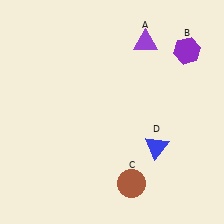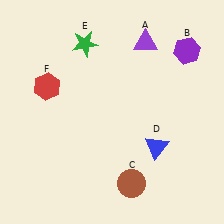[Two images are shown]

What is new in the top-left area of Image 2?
A red hexagon (F) was added in the top-left area of Image 2.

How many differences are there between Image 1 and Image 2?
There are 2 differences between the two images.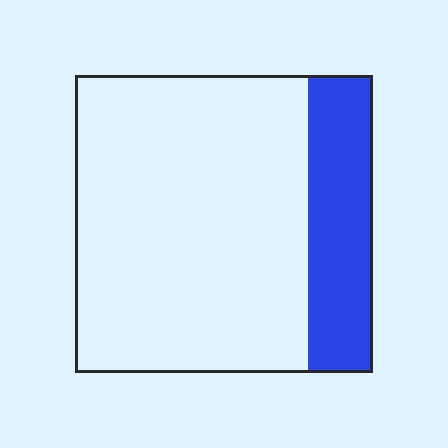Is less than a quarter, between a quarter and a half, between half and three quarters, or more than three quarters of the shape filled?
Less than a quarter.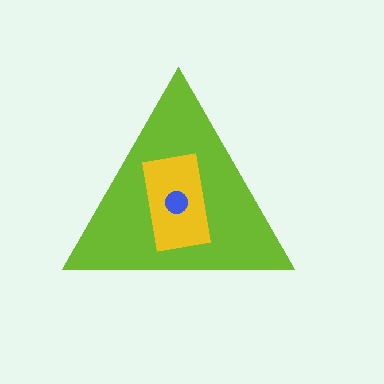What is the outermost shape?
The lime triangle.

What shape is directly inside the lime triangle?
The yellow rectangle.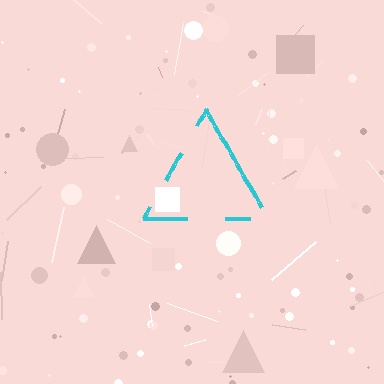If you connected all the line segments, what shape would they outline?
They would outline a triangle.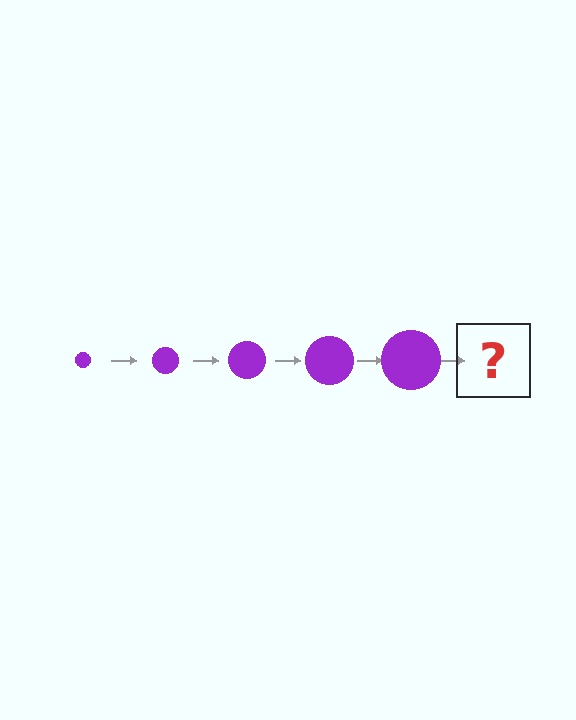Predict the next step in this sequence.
The next step is a purple circle, larger than the previous one.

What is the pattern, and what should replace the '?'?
The pattern is that the circle gets progressively larger each step. The '?' should be a purple circle, larger than the previous one.